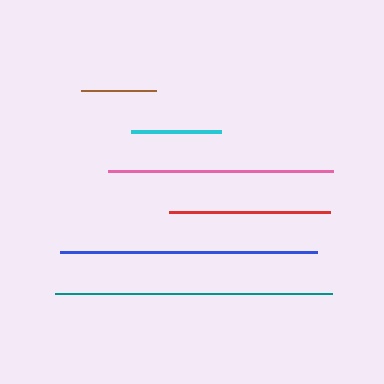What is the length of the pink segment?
The pink segment is approximately 225 pixels long.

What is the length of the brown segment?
The brown segment is approximately 74 pixels long.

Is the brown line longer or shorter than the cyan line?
The cyan line is longer than the brown line.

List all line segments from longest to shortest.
From longest to shortest: teal, blue, pink, red, cyan, brown.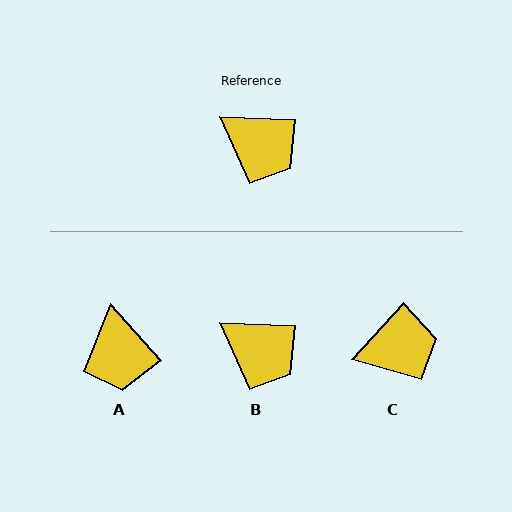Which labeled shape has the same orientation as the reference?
B.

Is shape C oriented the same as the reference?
No, it is off by about 49 degrees.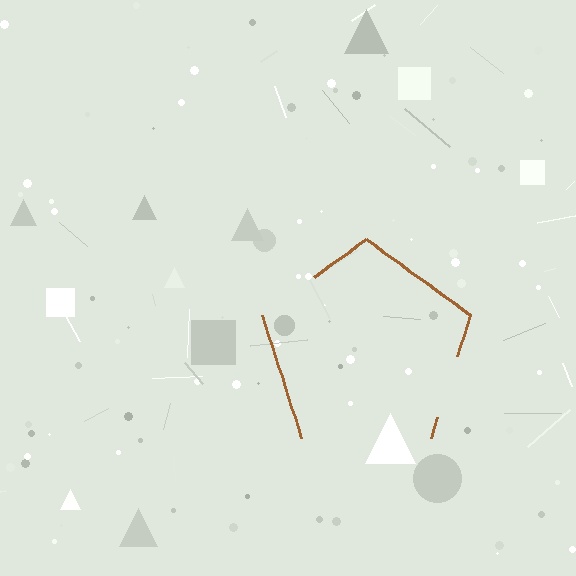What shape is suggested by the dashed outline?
The dashed outline suggests a pentagon.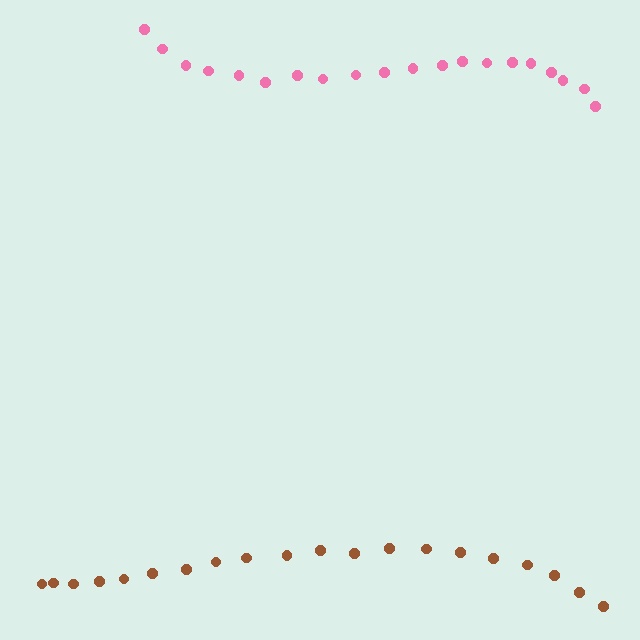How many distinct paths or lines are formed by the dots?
There are 2 distinct paths.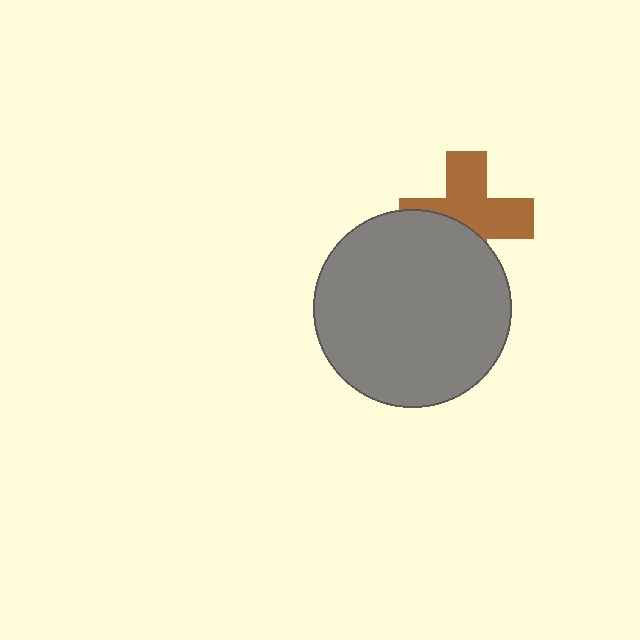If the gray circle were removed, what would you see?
You would see the complete brown cross.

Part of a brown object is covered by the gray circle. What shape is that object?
It is a cross.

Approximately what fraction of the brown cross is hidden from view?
Roughly 40% of the brown cross is hidden behind the gray circle.